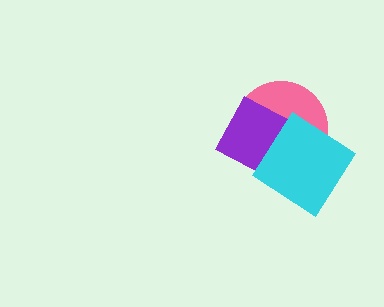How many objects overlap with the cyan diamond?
2 objects overlap with the cyan diamond.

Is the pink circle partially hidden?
Yes, it is partially covered by another shape.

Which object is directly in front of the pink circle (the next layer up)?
The purple square is directly in front of the pink circle.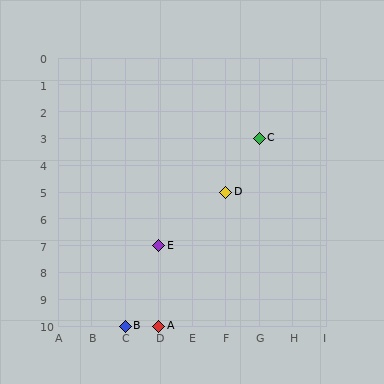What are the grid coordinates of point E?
Point E is at grid coordinates (D, 7).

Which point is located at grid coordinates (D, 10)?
Point A is at (D, 10).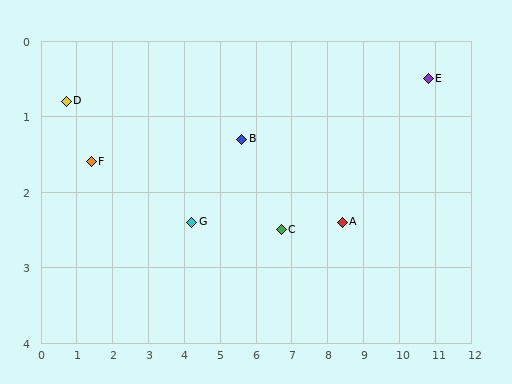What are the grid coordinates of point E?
Point E is at approximately (10.8, 0.5).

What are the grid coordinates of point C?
Point C is at approximately (6.7, 2.5).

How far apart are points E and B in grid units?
Points E and B are about 5.3 grid units apart.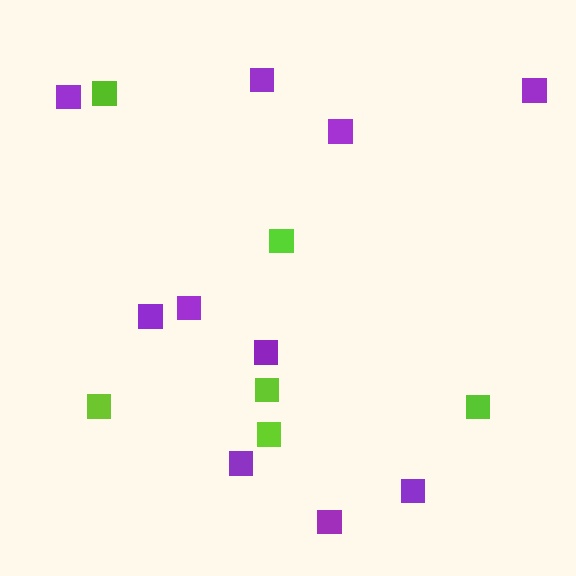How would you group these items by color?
There are 2 groups: one group of purple squares (10) and one group of lime squares (6).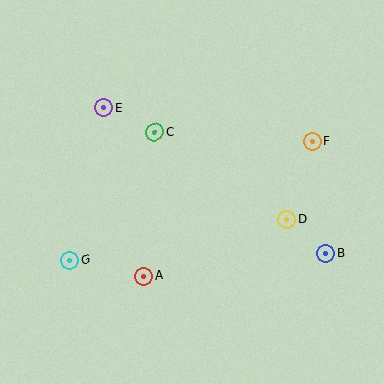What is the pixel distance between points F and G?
The distance between F and G is 270 pixels.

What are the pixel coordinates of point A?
Point A is at (144, 276).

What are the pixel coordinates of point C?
Point C is at (155, 132).